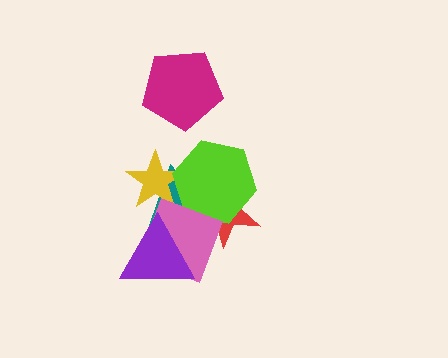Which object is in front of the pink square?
The purple triangle is in front of the pink square.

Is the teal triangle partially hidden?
Yes, it is partially covered by another shape.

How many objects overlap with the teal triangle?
5 objects overlap with the teal triangle.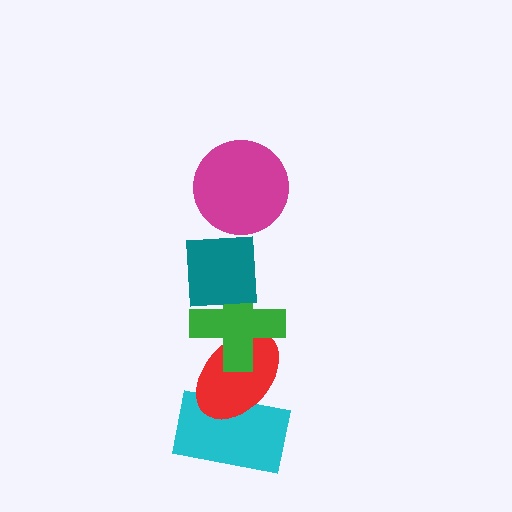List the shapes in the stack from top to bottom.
From top to bottom: the magenta circle, the teal square, the green cross, the red ellipse, the cyan rectangle.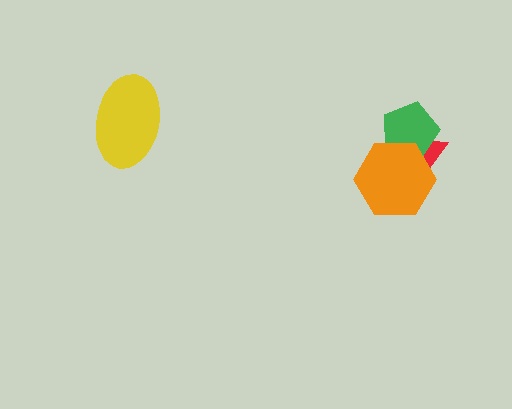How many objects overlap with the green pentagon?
2 objects overlap with the green pentagon.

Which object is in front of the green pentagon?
The orange hexagon is in front of the green pentagon.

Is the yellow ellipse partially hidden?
No, no other shape covers it.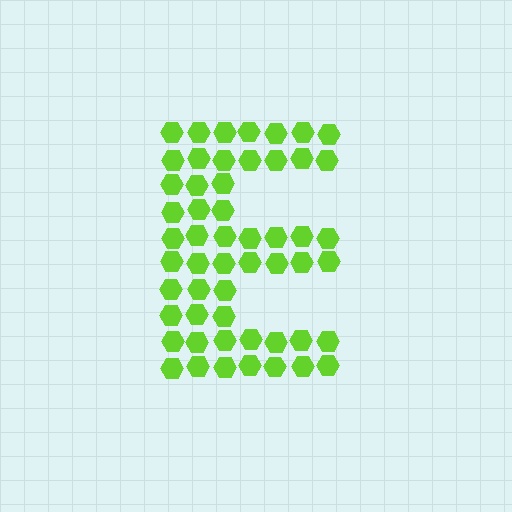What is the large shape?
The large shape is the letter E.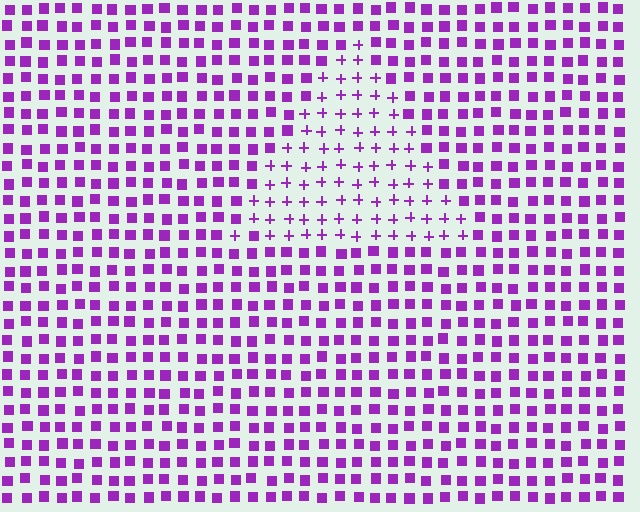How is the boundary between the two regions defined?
The boundary is defined by a change in element shape: plus signs inside vs. squares outside. All elements share the same color and spacing.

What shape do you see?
I see a triangle.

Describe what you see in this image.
The image is filled with small purple elements arranged in a uniform grid. A triangle-shaped region contains plus signs, while the surrounding area contains squares. The boundary is defined purely by the change in element shape.